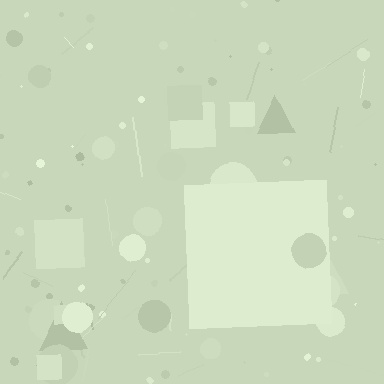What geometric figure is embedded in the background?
A square is embedded in the background.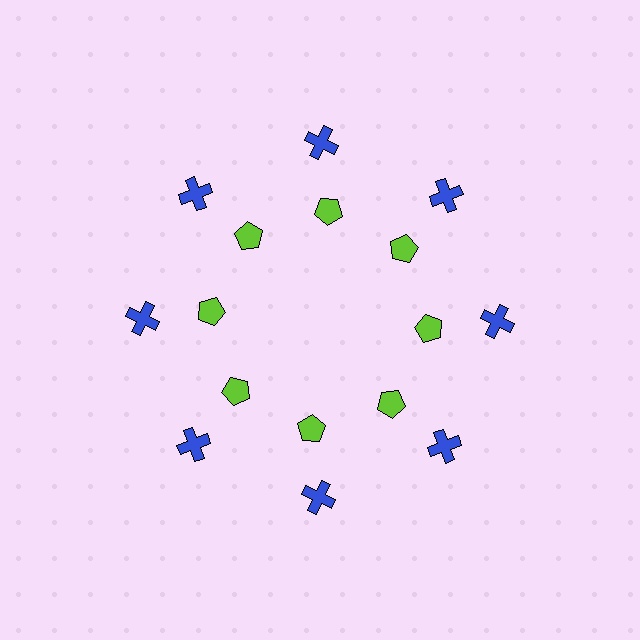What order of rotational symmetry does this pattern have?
This pattern has 8-fold rotational symmetry.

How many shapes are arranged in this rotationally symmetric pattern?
There are 16 shapes, arranged in 8 groups of 2.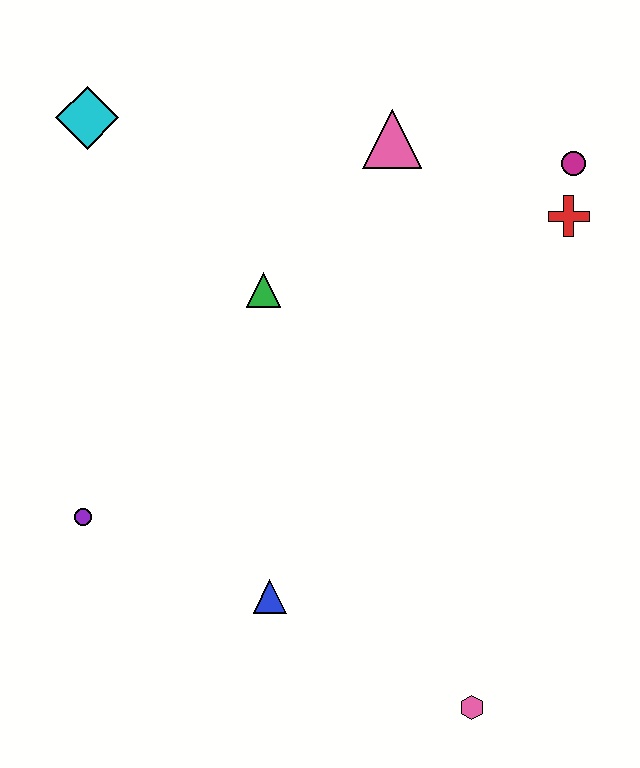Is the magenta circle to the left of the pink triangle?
No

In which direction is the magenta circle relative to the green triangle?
The magenta circle is to the right of the green triangle.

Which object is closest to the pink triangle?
The magenta circle is closest to the pink triangle.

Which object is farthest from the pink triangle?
The pink hexagon is farthest from the pink triangle.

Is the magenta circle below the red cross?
No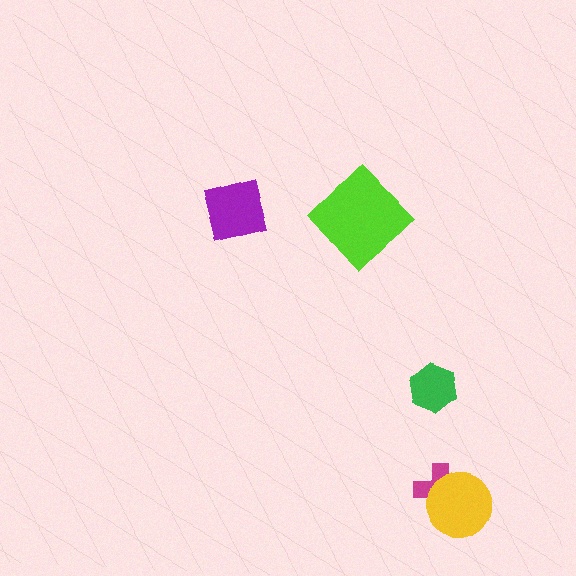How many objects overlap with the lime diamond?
0 objects overlap with the lime diamond.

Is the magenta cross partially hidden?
Yes, it is partially covered by another shape.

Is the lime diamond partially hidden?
No, no other shape covers it.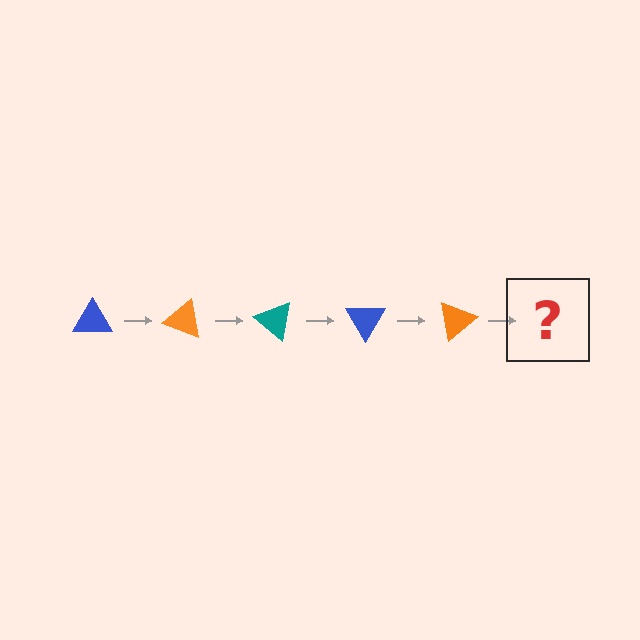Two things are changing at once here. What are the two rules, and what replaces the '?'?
The two rules are that it rotates 20 degrees each step and the color cycles through blue, orange, and teal. The '?' should be a teal triangle, rotated 100 degrees from the start.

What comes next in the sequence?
The next element should be a teal triangle, rotated 100 degrees from the start.